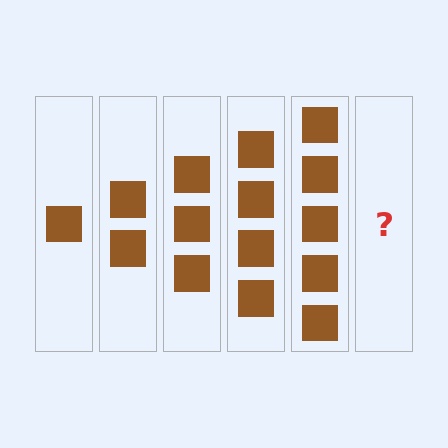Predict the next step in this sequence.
The next step is 6 squares.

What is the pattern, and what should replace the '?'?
The pattern is that each step adds one more square. The '?' should be 6 squares.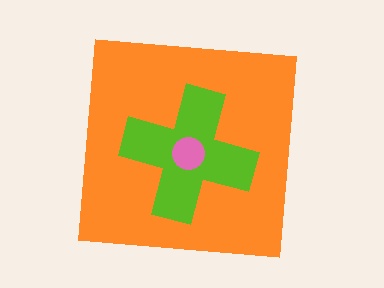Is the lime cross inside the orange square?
Yes.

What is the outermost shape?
The orange square.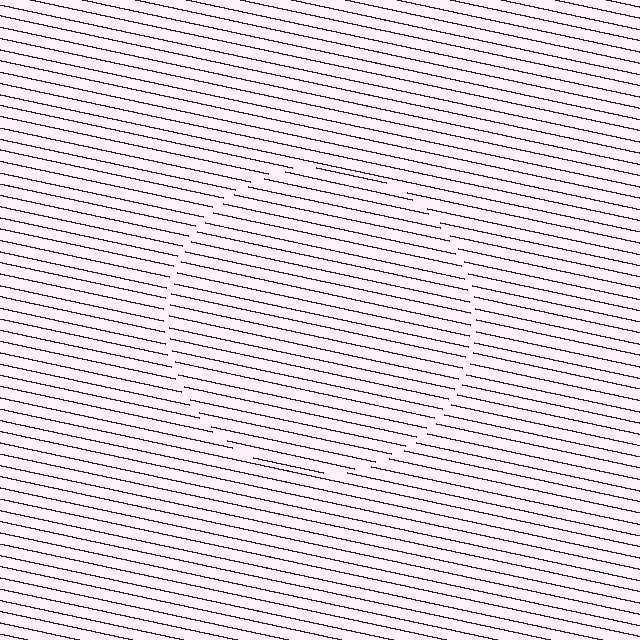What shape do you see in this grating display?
An illusory circle. The interior of the shape contains the same grating, shifted by half a period — the contour is defined by the phase discontinuity where line-ends from the inner and outer gratings abut.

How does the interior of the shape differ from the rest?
The interior of the shape contains the same grating, shifted by half a period — the contour is defined by the phase discontinuity where line-ends from the inner and outer gratings abut.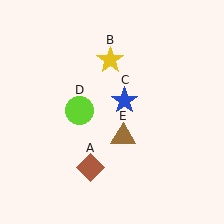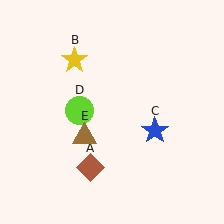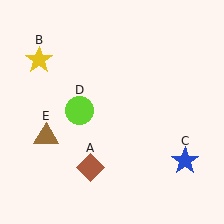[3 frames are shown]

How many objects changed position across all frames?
3 objects changed position: yellow star (object B), blue star (object C), brown triangle (object E).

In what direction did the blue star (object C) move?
The blue star (object C) moved down and to the right.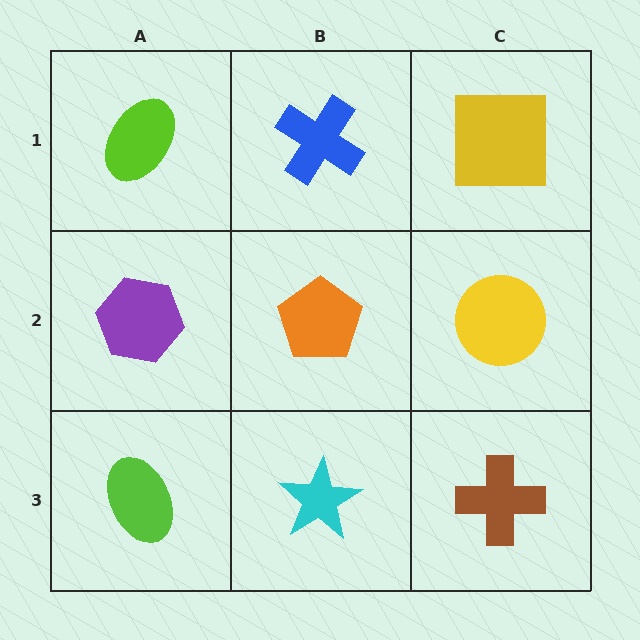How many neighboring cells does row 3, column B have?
3.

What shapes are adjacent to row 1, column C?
A yellow circle (row 2, column C), a blue cross (row 1, column B).